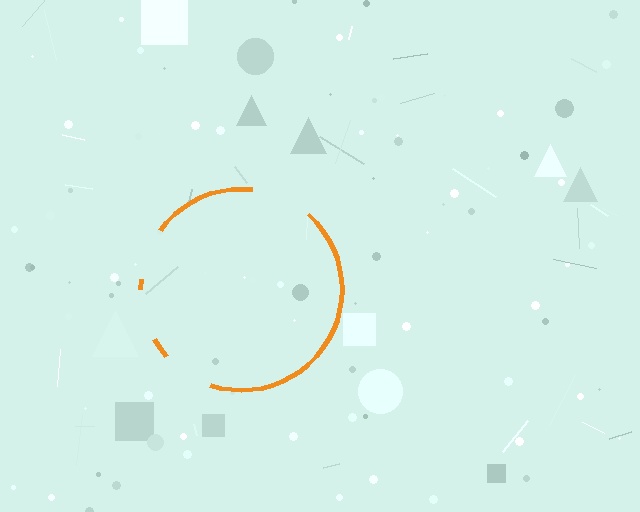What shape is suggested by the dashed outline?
The dashed outline suggests a circle.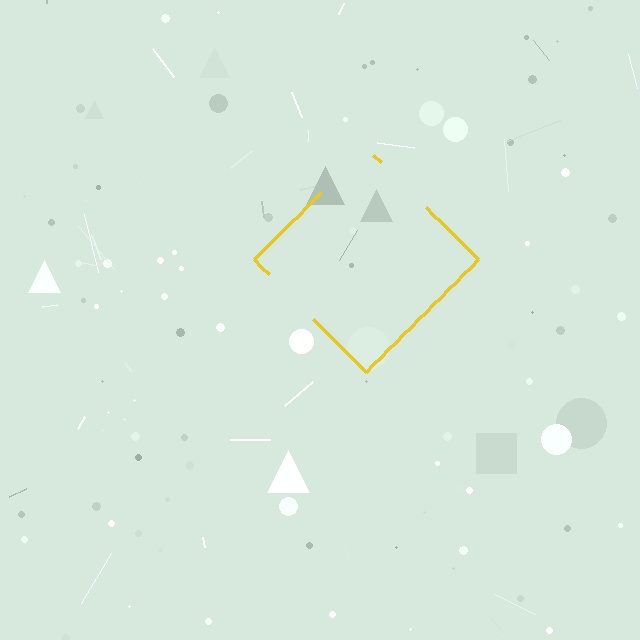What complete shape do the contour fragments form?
The contour fragments form a diamond.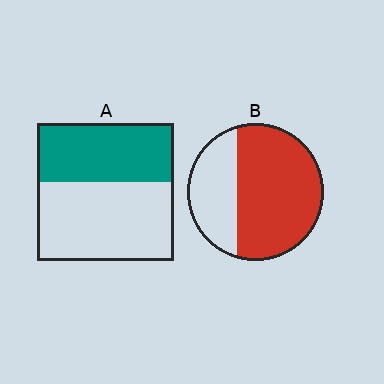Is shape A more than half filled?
No.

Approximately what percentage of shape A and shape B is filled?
A is approximately 45% and B is approximately 65%.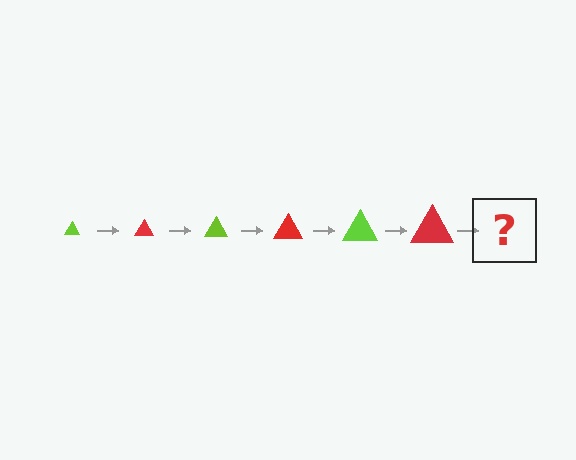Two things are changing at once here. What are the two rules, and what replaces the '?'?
The two rules are that the triangle grows larger each step and the color cycles through lime and red. The '?' should be a lime triangle, larger than the previous one.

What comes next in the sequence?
The next element should be a lime triangle, larger than the previous one.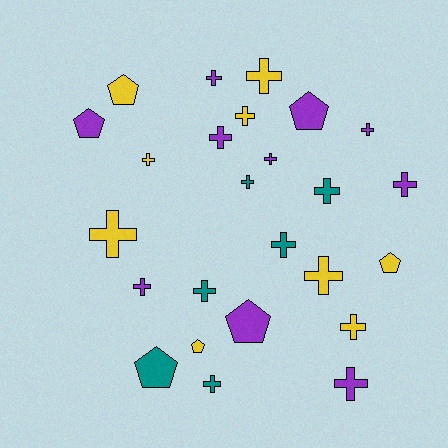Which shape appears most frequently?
Cross, with 18 objects.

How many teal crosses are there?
There are 5 teal crosses.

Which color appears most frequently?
Purple, with 10 objects.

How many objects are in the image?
There are 25 objects.